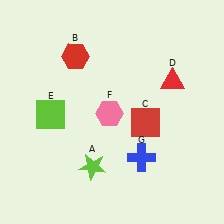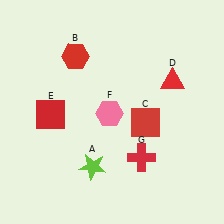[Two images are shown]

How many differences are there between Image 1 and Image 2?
There are 2 differences between the two images.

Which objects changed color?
E changed from lime to red. G changed from blue to red.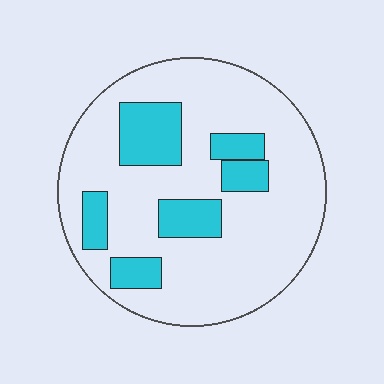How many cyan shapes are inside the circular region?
6.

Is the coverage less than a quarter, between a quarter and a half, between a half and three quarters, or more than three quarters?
Less than a quarter.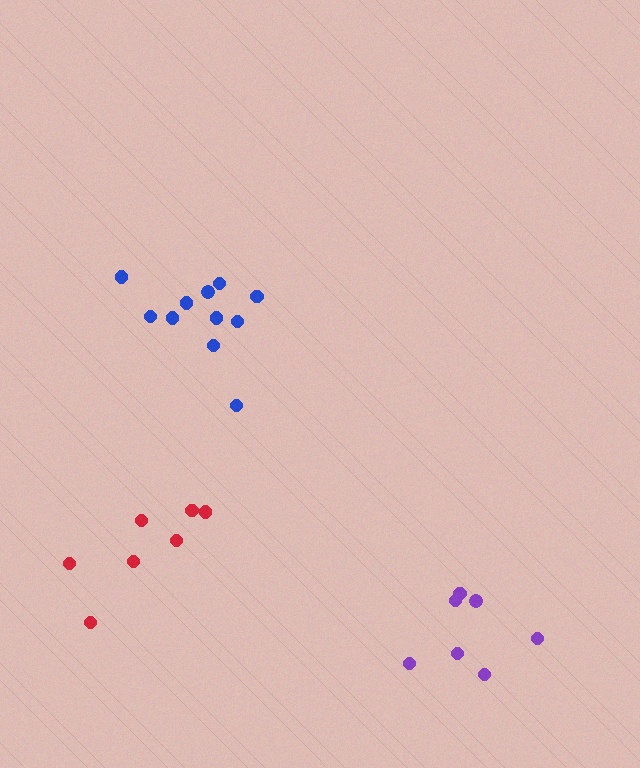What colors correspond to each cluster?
The clusters are colored: purple, red, blue.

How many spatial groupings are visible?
There are 3 spatial groupings.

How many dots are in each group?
Group 1: 7 dots, Group 2: 7 dots, Group 3: 11 dots (25 total).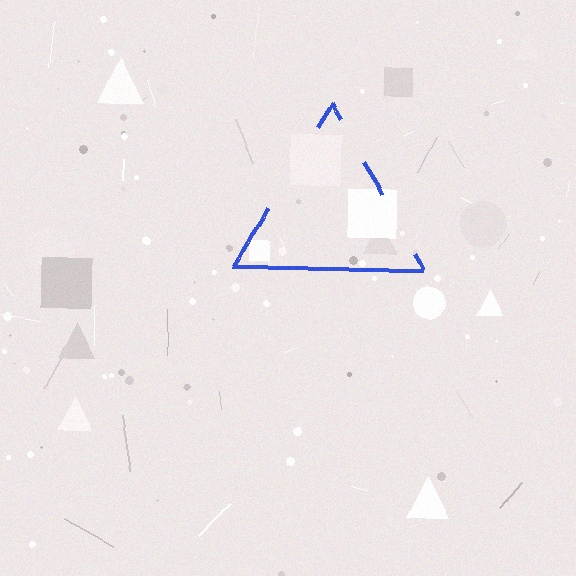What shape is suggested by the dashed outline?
The dashed outline suggests a triangle.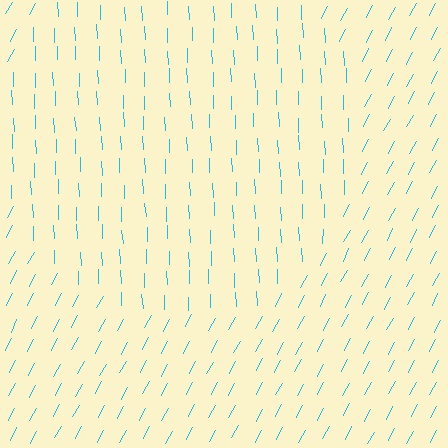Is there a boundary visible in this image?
Yes, there is a texture boundary formed by a change in line orientation.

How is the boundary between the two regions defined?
The boundary is defined purely by a change in line orientation (approximately 30 degrees difference). All lines are the same color and thickness.